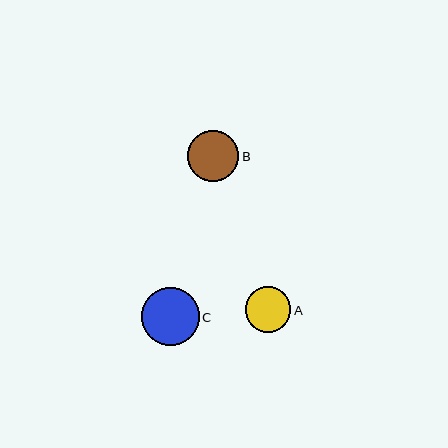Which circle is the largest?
Circle C is the largest with a size of approximately 58 pixels.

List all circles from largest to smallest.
From largest to smallest: C, B, A.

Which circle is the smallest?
Circle A is the smallest with a size of approximately 46 pixels.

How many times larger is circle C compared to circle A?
Circle C is approximately 1.3 times the size of circle A.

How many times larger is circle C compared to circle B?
Circle C is approximately 1.1 times the size of circle B.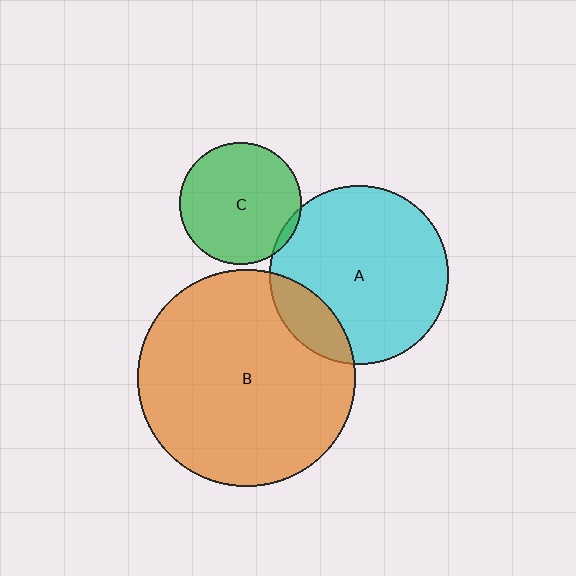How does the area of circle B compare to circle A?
Approximately 1.5 times.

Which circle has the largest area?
Circle B (orange).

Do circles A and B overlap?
Yes.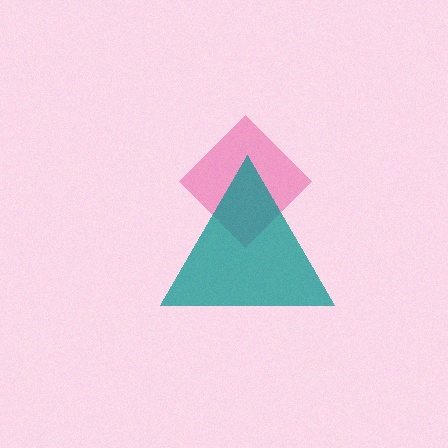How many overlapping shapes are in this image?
There are 2 overlapping shapes in the image.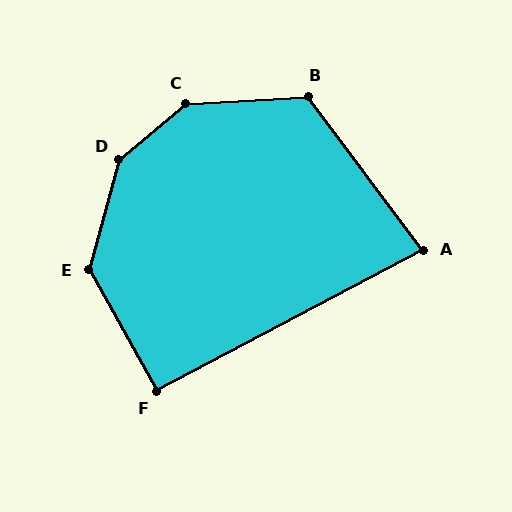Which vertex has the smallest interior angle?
A, at approximately 81 degrees.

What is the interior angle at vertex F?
Approximately 91 degrees (approximately right).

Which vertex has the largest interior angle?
D, at approximately 145 degrees.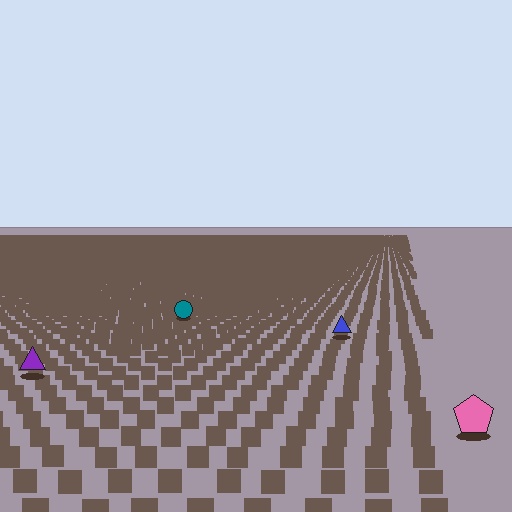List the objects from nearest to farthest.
From nearest to farthest: the pink pentagon, the purple triangle, the blue triangle, the teal circle.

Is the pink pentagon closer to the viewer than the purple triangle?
Yes. The pink pentagon is closer — you can tell from the texture gradient: the ground texture is coarser near it.